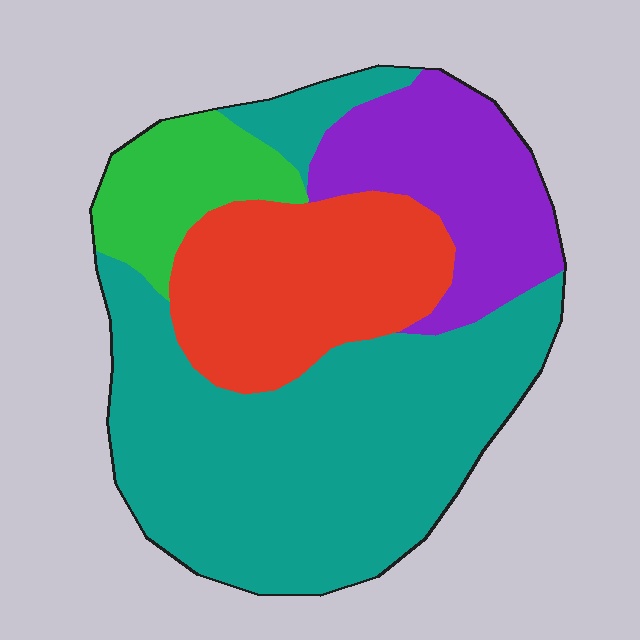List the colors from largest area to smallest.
From largest to smallest: teal, red, purple, green.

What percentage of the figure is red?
Red covers 22% of the figure.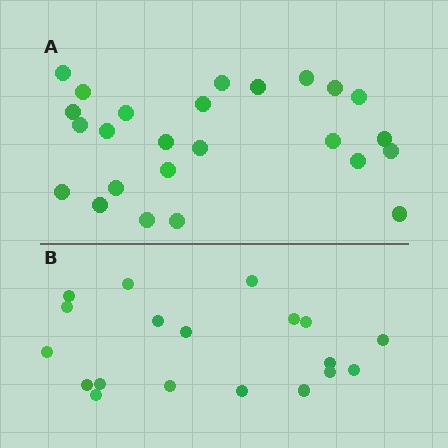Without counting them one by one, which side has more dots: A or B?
Region A (the top region) has more dots.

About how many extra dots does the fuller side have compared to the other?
Region A has about 6 more dots than region B.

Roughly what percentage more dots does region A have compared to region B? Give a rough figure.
About 30% more.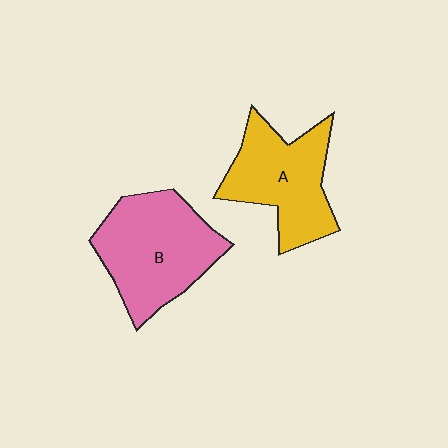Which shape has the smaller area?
Shape A (yellow).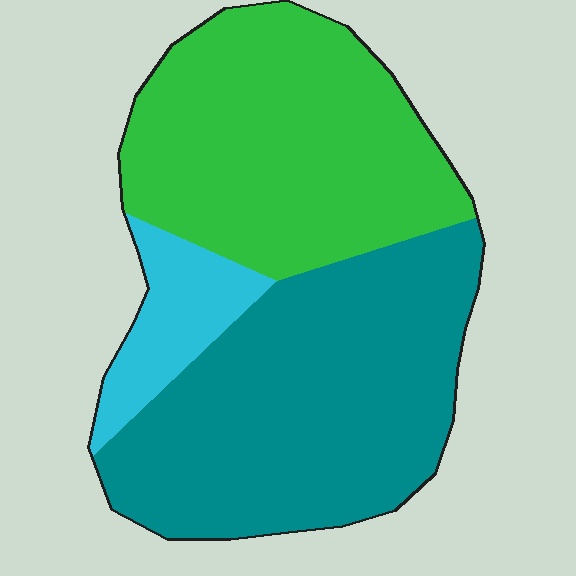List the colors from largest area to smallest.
From largest to smallest: teal, green, cyan.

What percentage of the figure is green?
Green covers around 40% of the figure.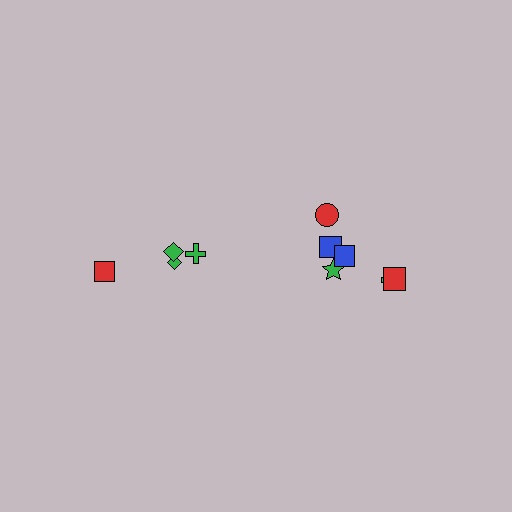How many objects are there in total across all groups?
There are 10 objects.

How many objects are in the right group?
There are 6 objects.